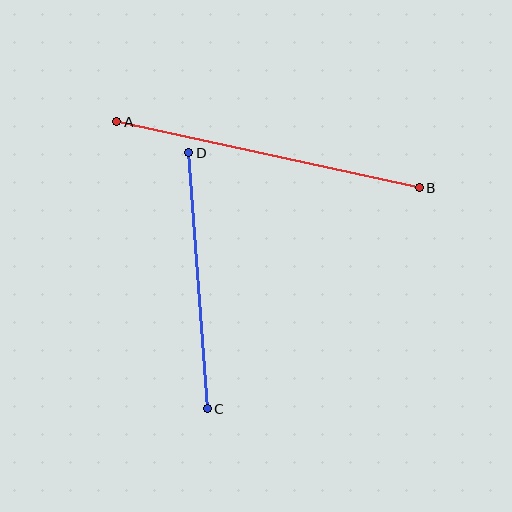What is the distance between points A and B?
The distance is approximately 309 pixels.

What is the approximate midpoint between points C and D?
The midpoint is at approximately (198, 281) pixels.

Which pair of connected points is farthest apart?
Points A and B are farthest apart.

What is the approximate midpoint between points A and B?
The midpoint is at approximately (268, 155) pixels.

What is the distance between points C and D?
The distance is approximately 256 pixels.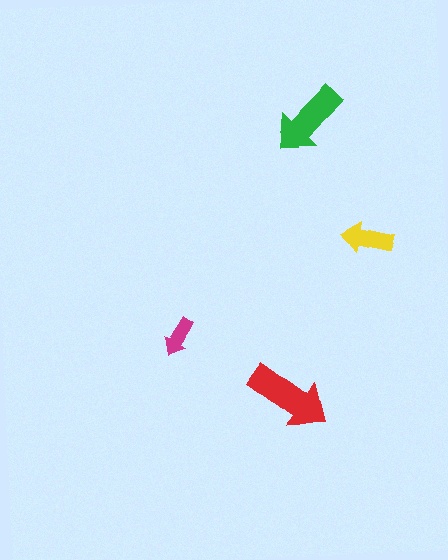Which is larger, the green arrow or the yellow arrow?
The green one.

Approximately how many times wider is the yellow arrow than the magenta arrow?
About 1.5 times wider.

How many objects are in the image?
There are 4 objects in the image.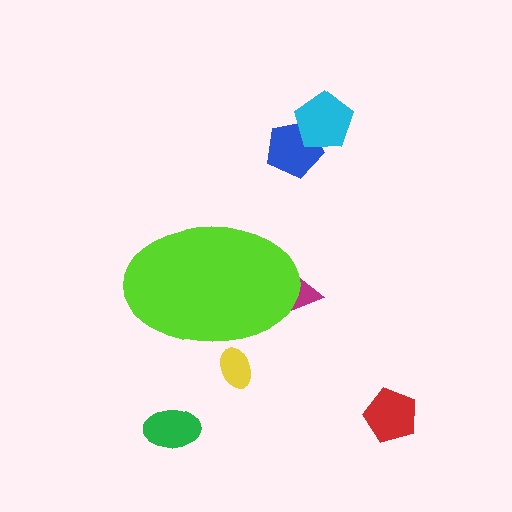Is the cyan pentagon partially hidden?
No, the cyan pentagon is fully visible.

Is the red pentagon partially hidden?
No, the red pentagon is fully visible.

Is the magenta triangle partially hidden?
Yes, the magenta triangle is partially hidden behind the lime ellipse.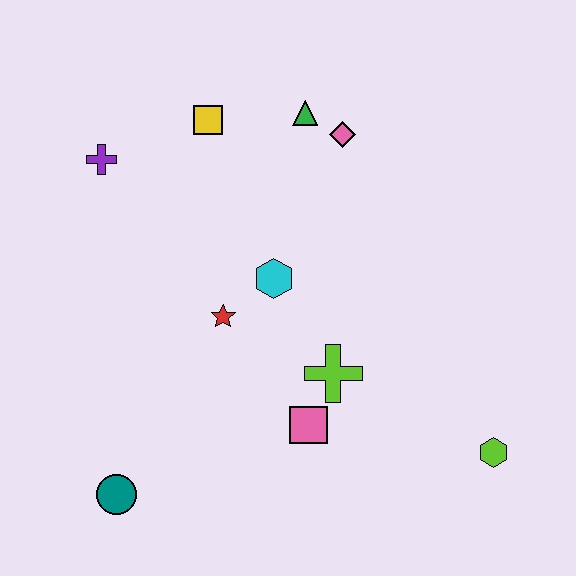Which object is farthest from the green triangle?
The teal circle is farthest from the green triangle.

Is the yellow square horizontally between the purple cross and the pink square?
Yes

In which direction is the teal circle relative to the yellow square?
The teal circle is below the yellow square.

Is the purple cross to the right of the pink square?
No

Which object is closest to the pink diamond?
The green triangle is closest to the pink diamond.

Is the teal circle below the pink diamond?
Yes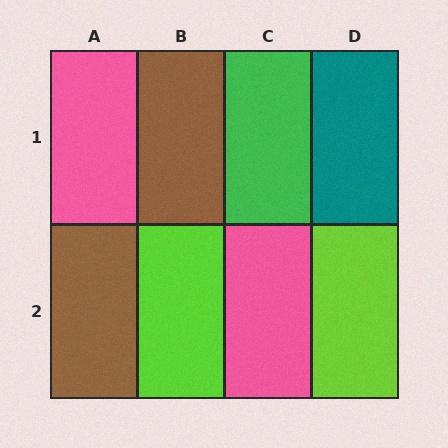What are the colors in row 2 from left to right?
Brown, lime, pink, lime.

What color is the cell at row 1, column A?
Pink.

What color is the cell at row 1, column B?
Brown.